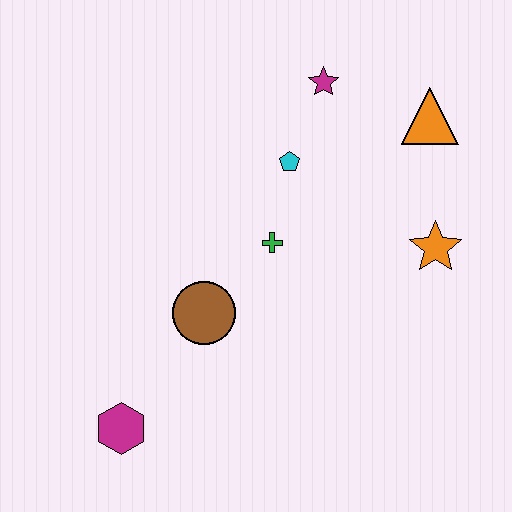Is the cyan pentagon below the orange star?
No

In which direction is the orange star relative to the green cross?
The orange star is to the right of the green cross.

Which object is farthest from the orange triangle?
The magenta hexagon is farthest from the orange triangle.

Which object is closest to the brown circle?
The green cross is closest to the brown circle.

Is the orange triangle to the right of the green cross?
Yes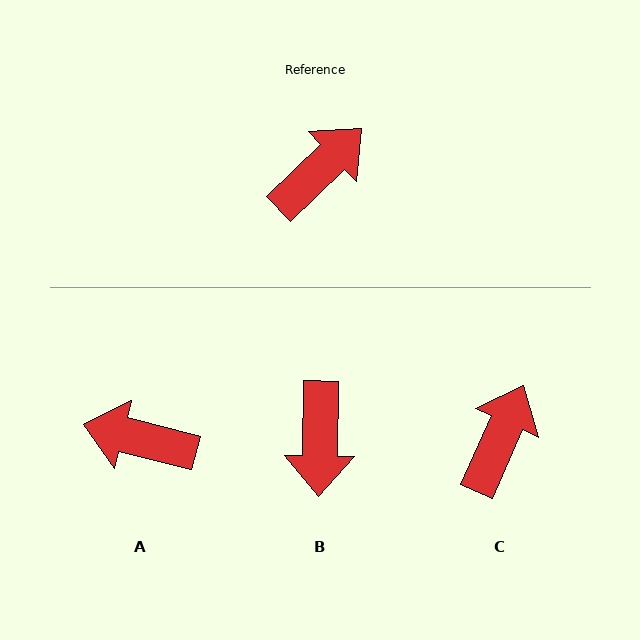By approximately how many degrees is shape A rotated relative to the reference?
Approximately 122 degrees counter-clockwise.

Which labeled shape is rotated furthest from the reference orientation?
B, about 135 degrees away.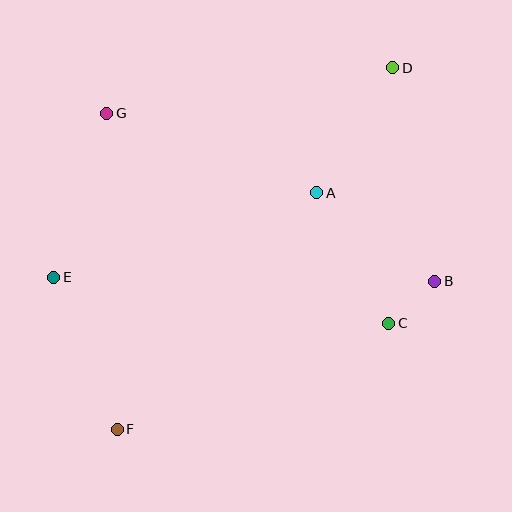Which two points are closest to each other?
Points B and C are closest to each other.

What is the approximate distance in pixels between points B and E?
The distance between B and E is approximately 381 pixels.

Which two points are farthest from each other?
Points D and F are farthest from each other.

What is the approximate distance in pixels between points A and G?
The distance between A and G is approximately 225 pixels.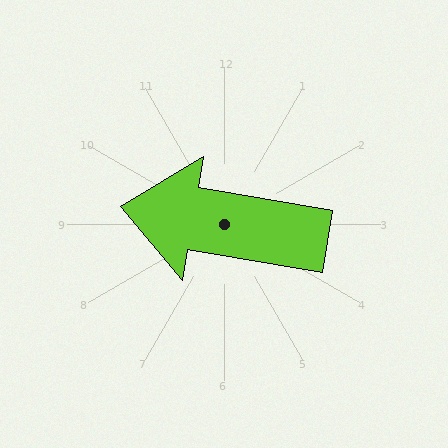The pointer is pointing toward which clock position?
Roughly 9 o'clock.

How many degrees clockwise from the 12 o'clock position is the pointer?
Approximately 279 degrees.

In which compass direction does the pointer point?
West.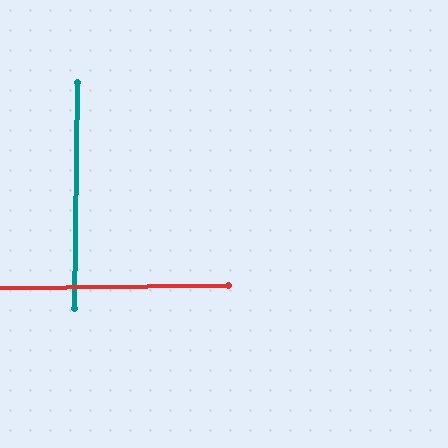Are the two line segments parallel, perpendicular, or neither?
Perpendicular — they meet at approximately 89°.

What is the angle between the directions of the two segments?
Approximately 89 degrees.